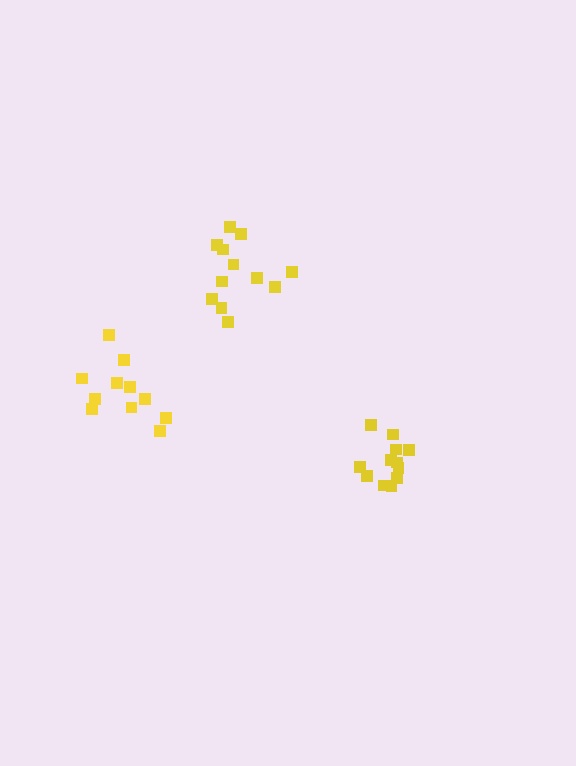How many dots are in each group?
Group 1: 12 dots, Group 2: 12 dots, Group 3: 11 dots (35 total).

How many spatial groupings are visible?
There are 3 spatial groupings.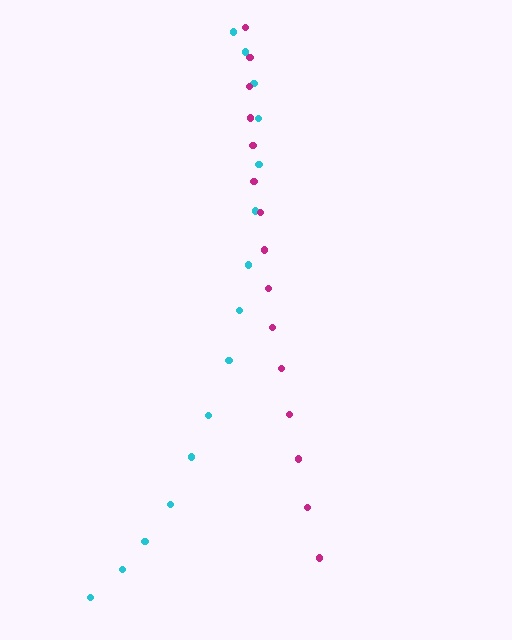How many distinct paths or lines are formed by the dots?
There are 2 distinct paths.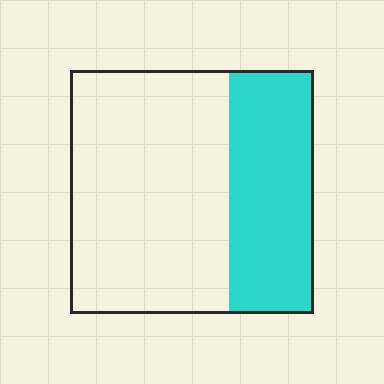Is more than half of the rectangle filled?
No.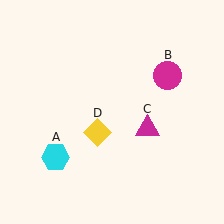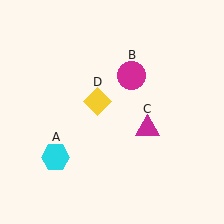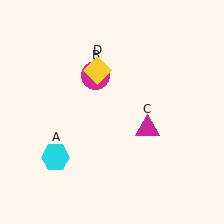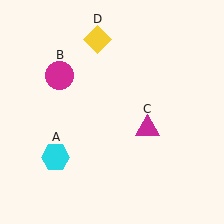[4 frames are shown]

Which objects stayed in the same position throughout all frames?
Cyan hexagon (object A) and magenta triangle (object C) remained stationary.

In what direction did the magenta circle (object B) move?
The magenta circle (object B) moved left.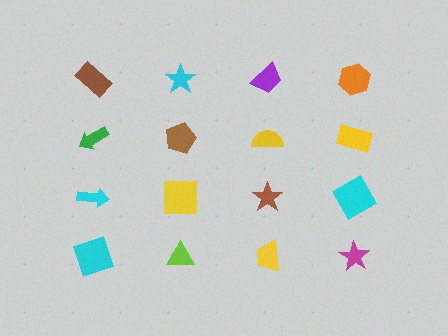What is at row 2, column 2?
A brown pentagon.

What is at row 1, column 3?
A purple trapezoid.